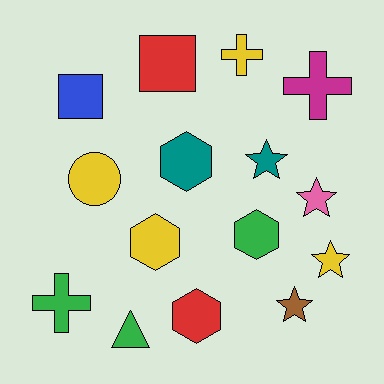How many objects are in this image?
There are 15 objects.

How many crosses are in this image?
There are 3 crosses.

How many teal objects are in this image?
There are 2 teal objects.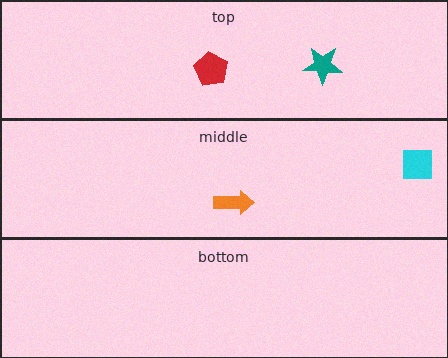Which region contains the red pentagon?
The top region.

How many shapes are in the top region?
2.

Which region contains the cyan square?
The middle region.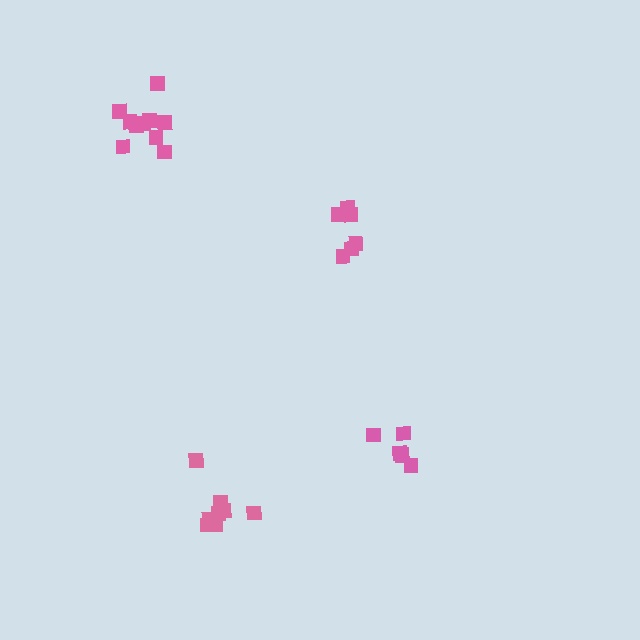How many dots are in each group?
Group 1: 9 dots, Group 2: 6 dots, Group 3: 5 dots, Group 4: 10 dots (30 total).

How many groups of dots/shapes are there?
There are 4 groups.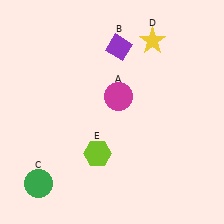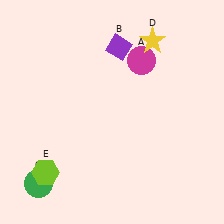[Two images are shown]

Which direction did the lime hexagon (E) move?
The lime hexagon (E) moved left.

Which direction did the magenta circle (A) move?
The magenta circle (A) moved up.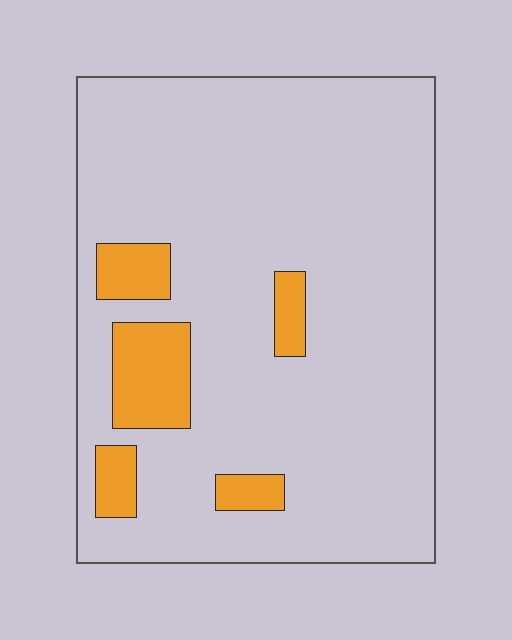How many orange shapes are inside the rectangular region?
5.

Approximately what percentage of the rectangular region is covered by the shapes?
Approximately 10%.